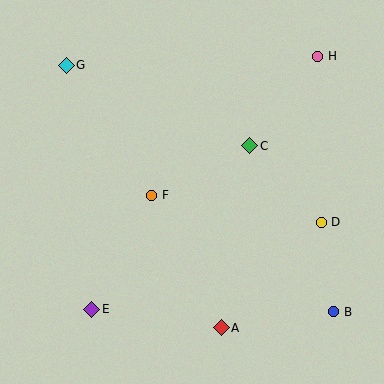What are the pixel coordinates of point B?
Point B is at (334, 312).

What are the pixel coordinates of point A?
Point A is at (221, 328).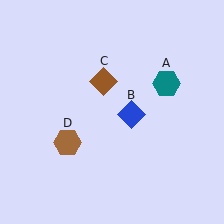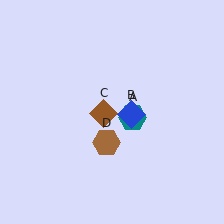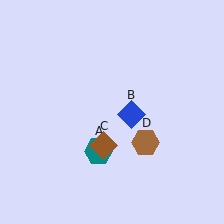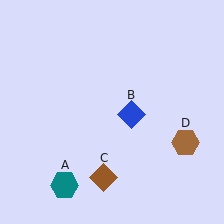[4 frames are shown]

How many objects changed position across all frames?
3 objects changed position: teal hexagon (object A), brown diamond (object C), brown hexagon (object D).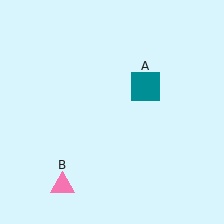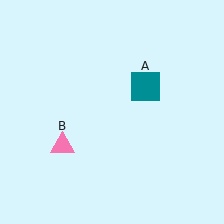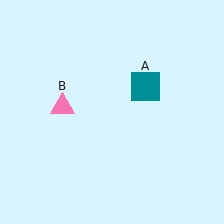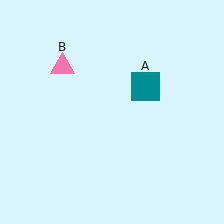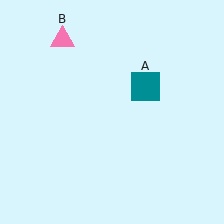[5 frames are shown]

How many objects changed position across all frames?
1 object changed position: pink triangle (object B).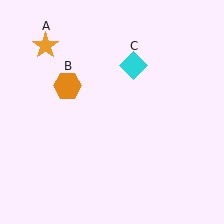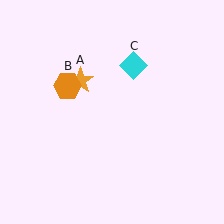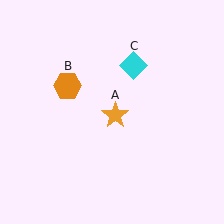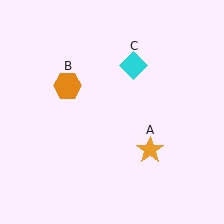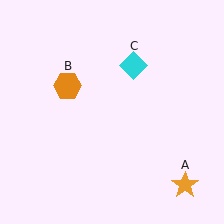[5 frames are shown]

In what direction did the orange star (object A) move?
The orange star (object A) moved down and to the right.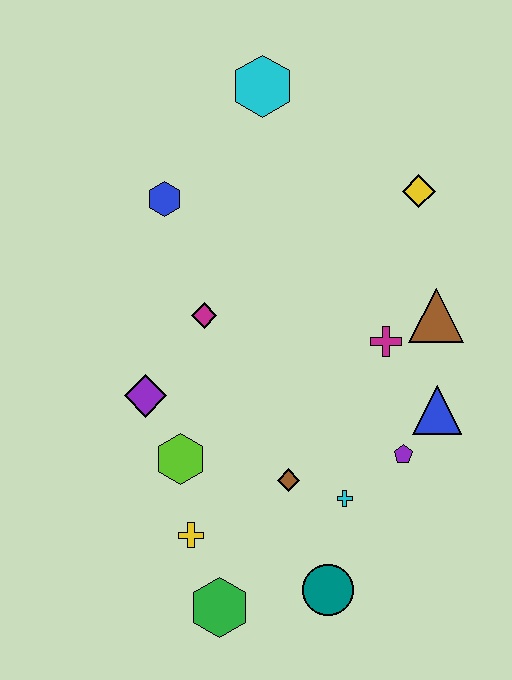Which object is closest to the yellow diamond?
The brown triangle is closest to the yellow diamond.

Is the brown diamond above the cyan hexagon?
No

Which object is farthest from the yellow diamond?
The green hexagon is farthest from the yellow diamond.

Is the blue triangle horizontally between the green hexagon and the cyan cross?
No